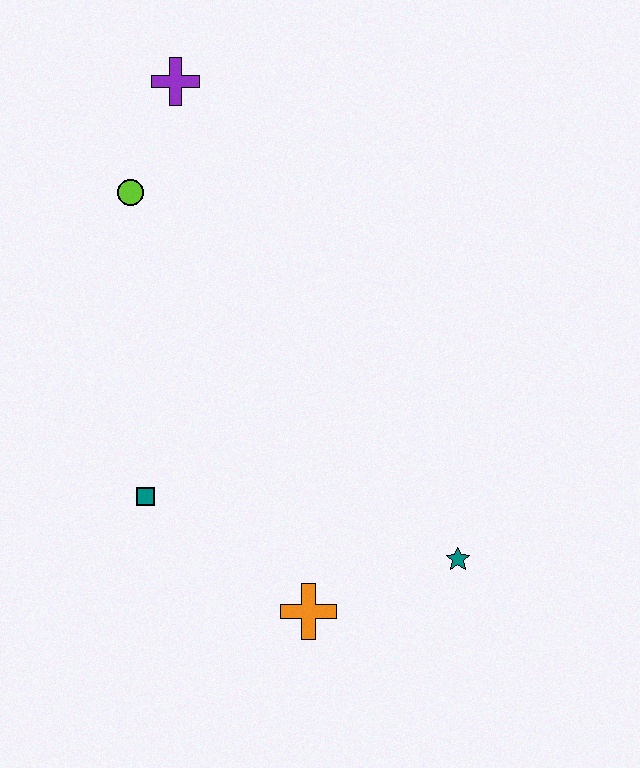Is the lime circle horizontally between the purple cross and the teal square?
No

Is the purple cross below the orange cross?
No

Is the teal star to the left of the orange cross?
No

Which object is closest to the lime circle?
The purple cross is closest to the lime circle.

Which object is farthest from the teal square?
The purple cross is farthest from the teal square.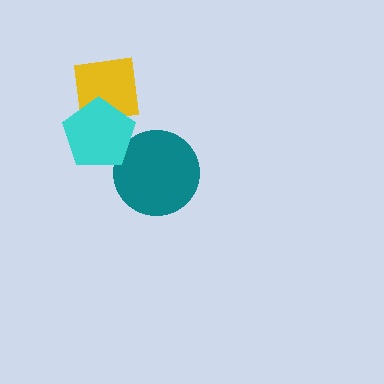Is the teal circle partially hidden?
Yes, it is partially covered by another shape.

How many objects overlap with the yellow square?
1 object overlaps with the yellow square.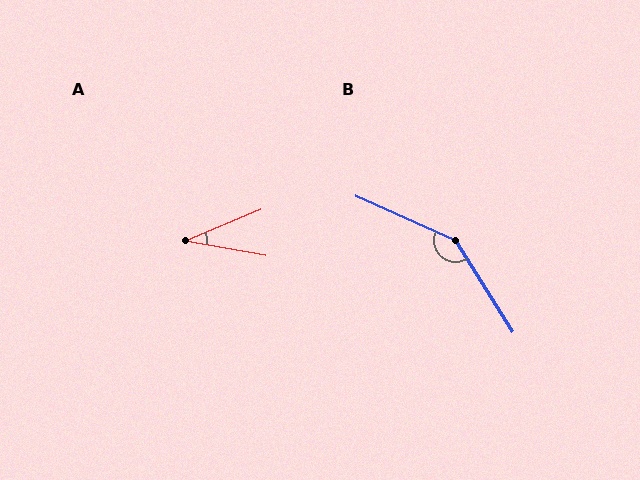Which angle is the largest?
B, at approximately 146 degrees.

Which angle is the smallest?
A, at approximately 33 degrees.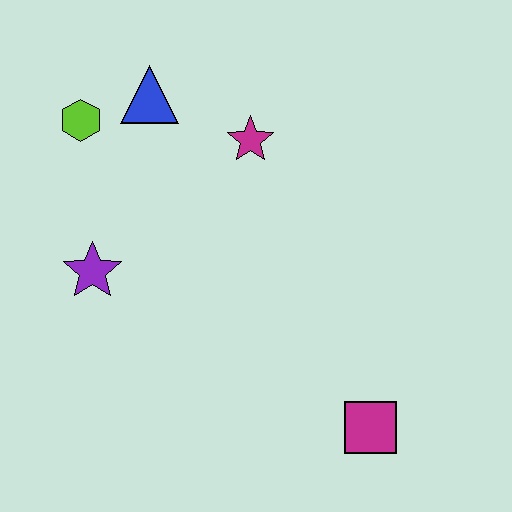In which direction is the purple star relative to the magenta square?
The purple star is to the left of the magenta square.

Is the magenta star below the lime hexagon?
Yes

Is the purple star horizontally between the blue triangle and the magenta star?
No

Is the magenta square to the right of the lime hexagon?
Yes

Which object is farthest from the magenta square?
The lime hexagon is farthest from the magenta square.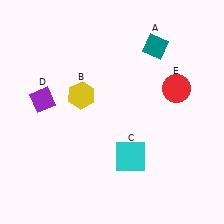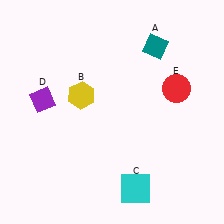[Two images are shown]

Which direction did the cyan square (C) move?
The cyan square (C) moved down.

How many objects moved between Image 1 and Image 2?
1 object moved between the two images.